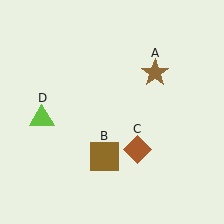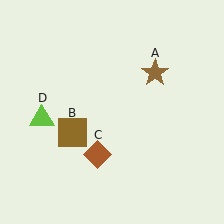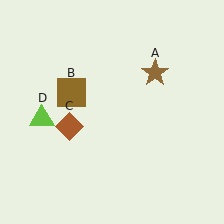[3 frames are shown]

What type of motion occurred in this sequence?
The brown square (object B), brown diamond (object C) rotated clockwise around the center of the scene.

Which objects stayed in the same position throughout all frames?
Brown star (object A) and lime triangle (object D) remained stationary.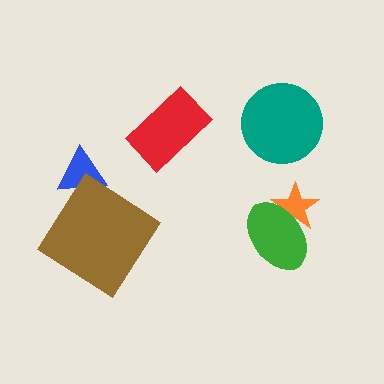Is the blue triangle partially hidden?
Yes, it is partially covered by another shape.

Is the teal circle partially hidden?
No, no other shape covers it.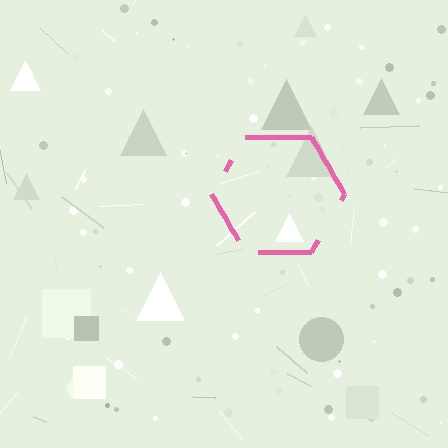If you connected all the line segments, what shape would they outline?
They would outline a hexagon.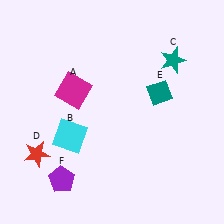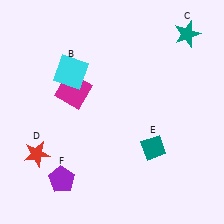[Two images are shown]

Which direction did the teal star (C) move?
The teal star (C) moved up.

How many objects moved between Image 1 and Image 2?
3 objects moved between the two images.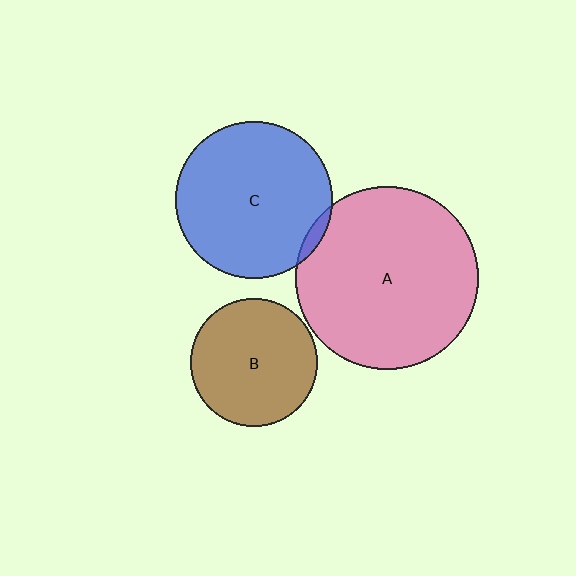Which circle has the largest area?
Circle A (pink).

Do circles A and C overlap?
Yes.